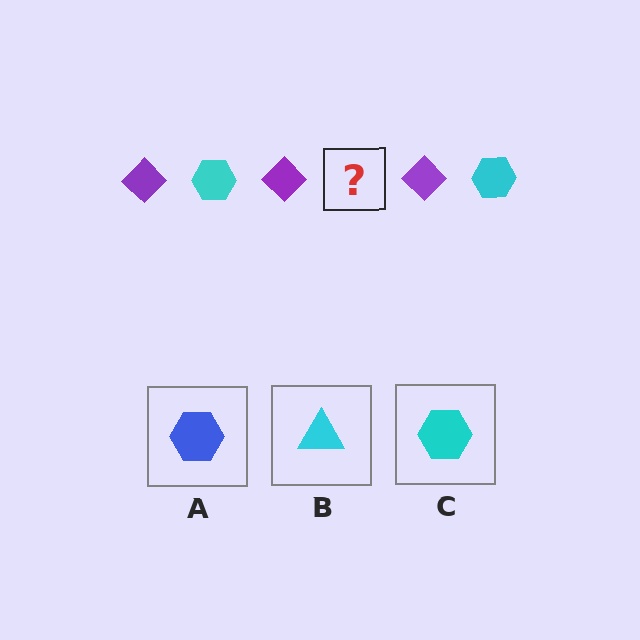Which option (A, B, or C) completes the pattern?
C.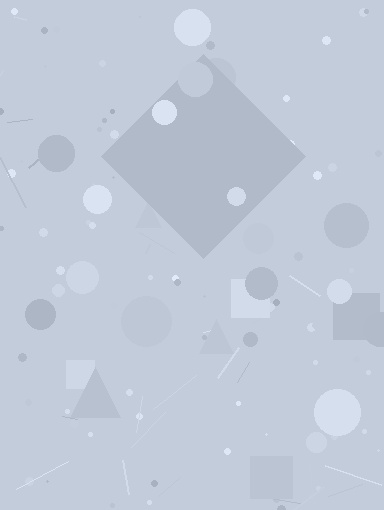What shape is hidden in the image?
A diamond is hidden in the image.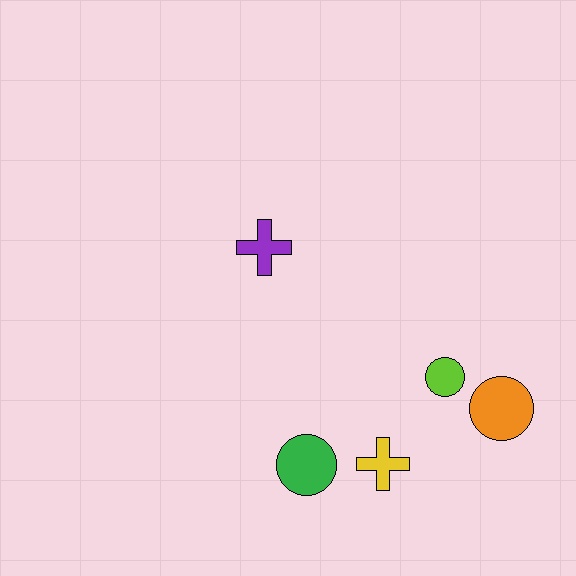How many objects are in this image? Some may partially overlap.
There are 5 objects.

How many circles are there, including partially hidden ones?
There are 3 circles.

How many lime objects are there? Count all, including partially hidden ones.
There is 1 lime object.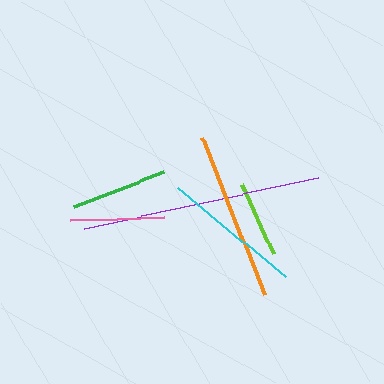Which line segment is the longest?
The purple line is the longest at approximately 239 pixels.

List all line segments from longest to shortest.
From longest to shortest: purple, orange, cyan, green, pink, lime.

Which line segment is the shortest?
The lime line is the shortest at approximately 76 pixels.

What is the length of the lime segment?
The lime segment is approximately 76 pixels long.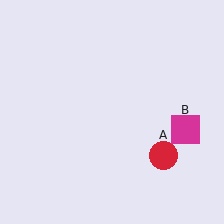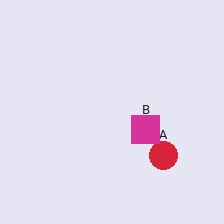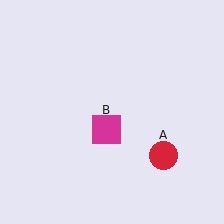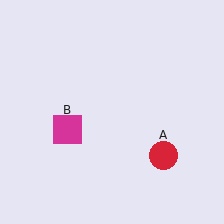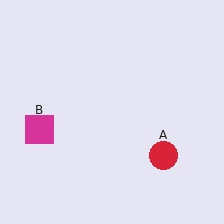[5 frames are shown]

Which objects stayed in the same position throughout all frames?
Red circle (object A) remained stationary.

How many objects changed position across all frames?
1 object changed position: magenta square (object B).